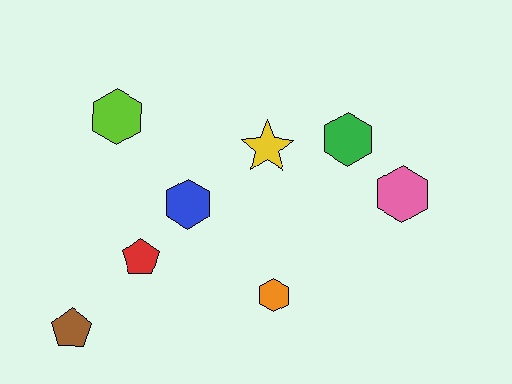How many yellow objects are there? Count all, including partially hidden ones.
There is 1 yellow object.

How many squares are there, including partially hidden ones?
There are no squares.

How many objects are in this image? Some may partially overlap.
There are 8 objects.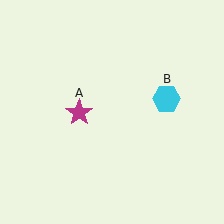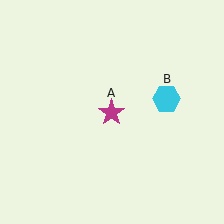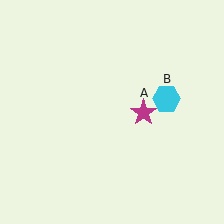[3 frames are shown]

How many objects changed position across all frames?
1 object changed position: magenta star (object A).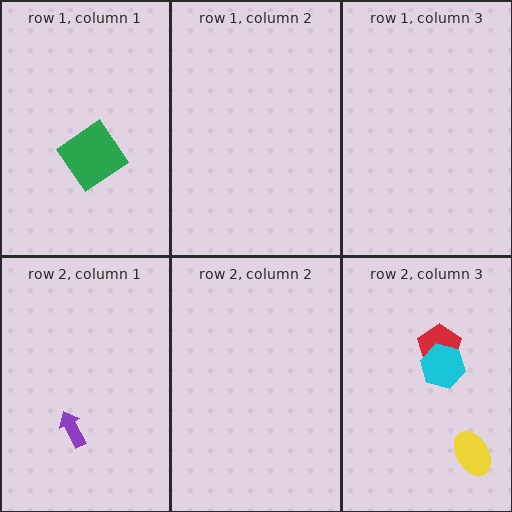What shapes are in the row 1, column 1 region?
The green diamond.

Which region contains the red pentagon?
The row 2, column 3 region.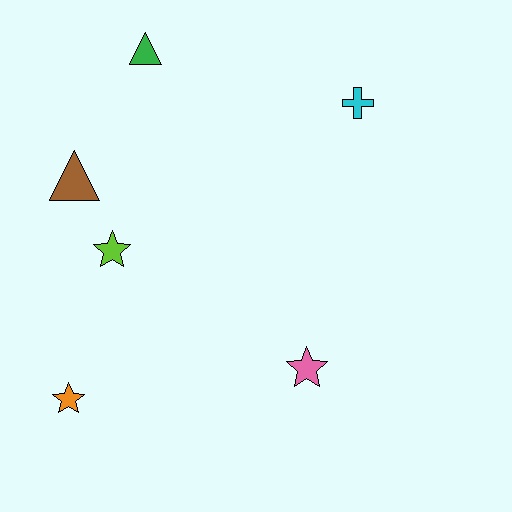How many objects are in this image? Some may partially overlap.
There are 6 objects.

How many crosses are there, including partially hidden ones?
There is 1 cross.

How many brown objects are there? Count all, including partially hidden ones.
There is 1 brown object.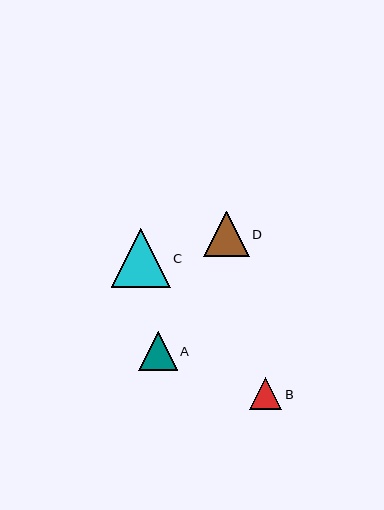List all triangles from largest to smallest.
From largest to smallest: C, D, A, B.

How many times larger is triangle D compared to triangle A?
Triangle D is approximately 1.2 times the size of triangle A.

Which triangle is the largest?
Triangle C is the largest with a size of approximately 59 pixels.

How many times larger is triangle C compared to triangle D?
Triangle C is approximately 1.3 times the size of triangle D.